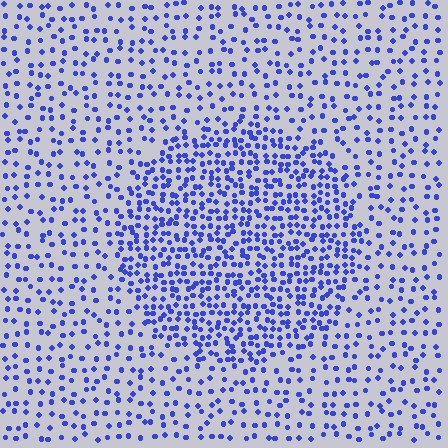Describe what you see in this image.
The image contains small blue elements arranged at two different densities. A circle-shaped region is visible where the elements are more densely packed than the surrounding area.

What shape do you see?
I see a circle.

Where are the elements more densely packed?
The elements are more densely packed inside the circle boundary.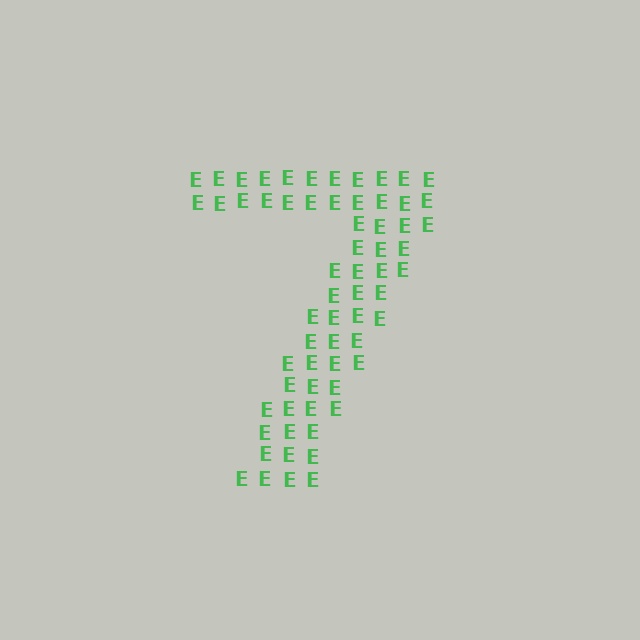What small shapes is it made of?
It is made of small letter E's.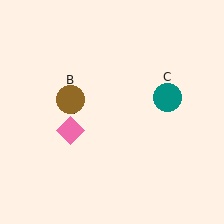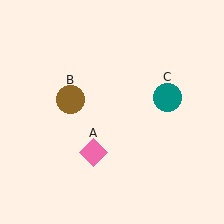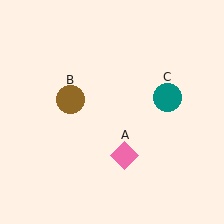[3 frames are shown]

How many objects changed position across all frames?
1 object changed position: pink diamond (object A).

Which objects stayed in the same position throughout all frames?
Brown circle (object B) and teal circle (object C) remained stationary.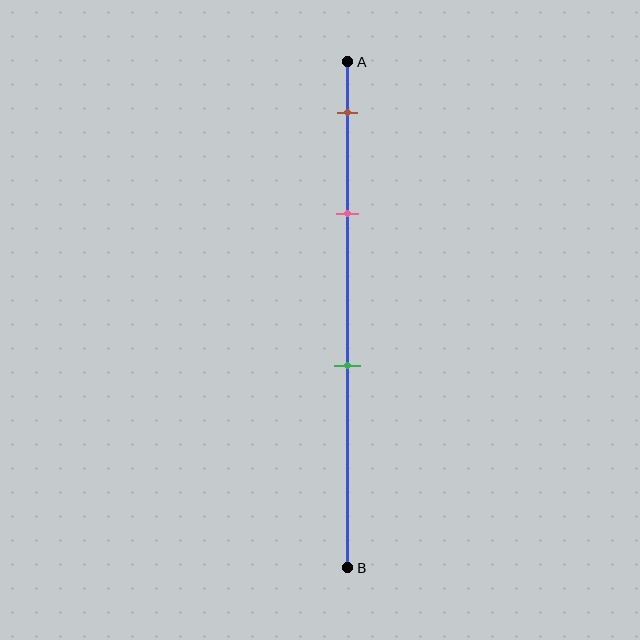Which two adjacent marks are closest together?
The brown and pink marks are the closest adjacent pair.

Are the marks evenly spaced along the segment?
No, the marks are not evenly spaced.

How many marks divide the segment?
There are 3 marks dividing the segment.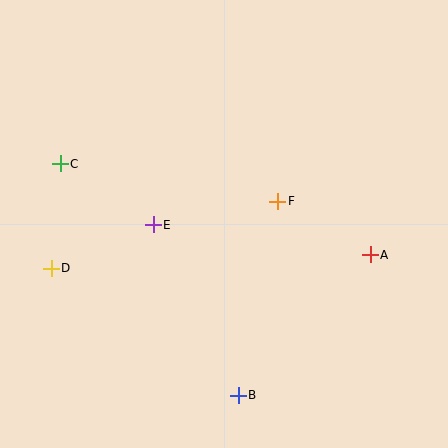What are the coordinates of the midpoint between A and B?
The midpoint between A and B is at (304, 325).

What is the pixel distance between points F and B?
The distance between F and B is 198 pixels.